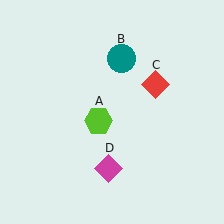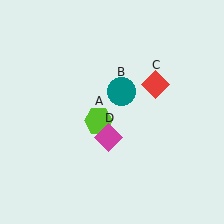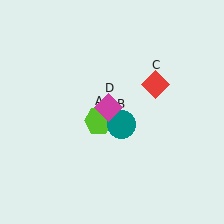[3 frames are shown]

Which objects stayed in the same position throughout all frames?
Lime hexagon (object A) and red diamond (object C) remained stationary.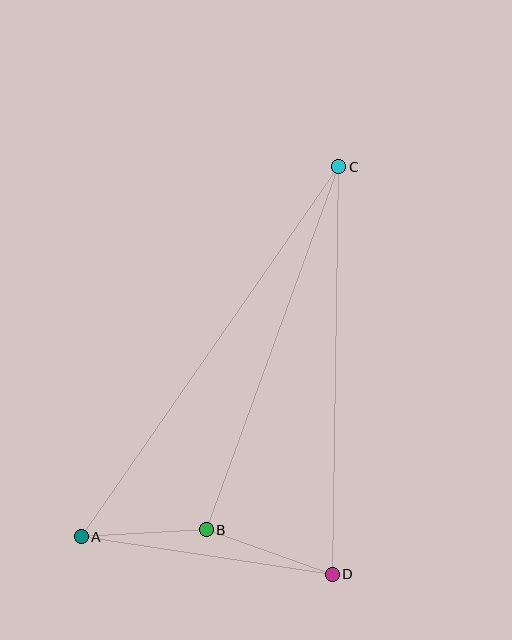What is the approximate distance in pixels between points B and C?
The distance between B and C is approximately 387 pixels.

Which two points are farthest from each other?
Points A and C are farthest from each other.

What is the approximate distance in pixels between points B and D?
The distance between B and D is approximately 134 pixels.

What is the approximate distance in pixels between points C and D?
The distance between C and D is approximately 407 pixels.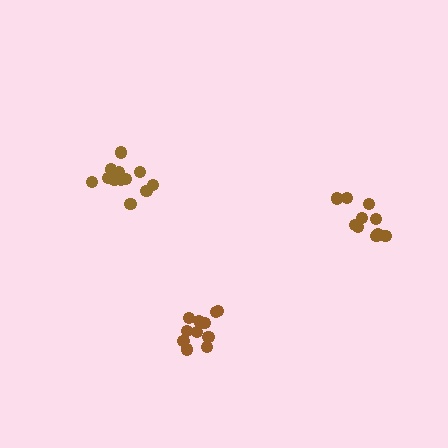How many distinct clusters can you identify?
There are 3 distinct clusters.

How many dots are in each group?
Group 1: 11 dots, Group 2: 10 dots, Group 3: 12 dots (33 total).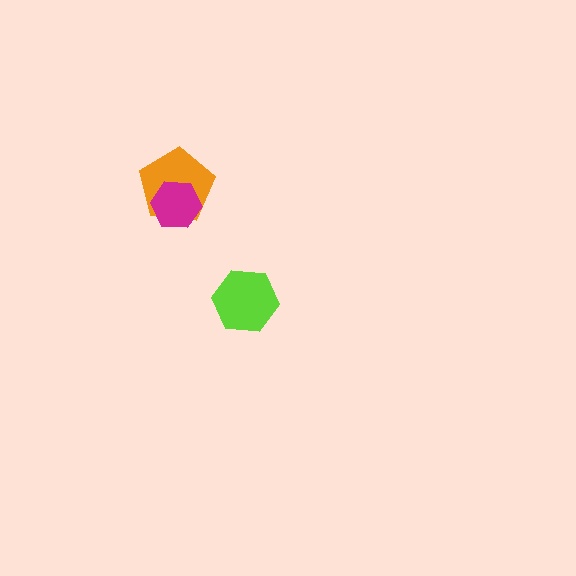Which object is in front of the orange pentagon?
The magenta hexagon is in front of the orange pentagon.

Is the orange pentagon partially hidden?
Yes, it is partially covered by another shape.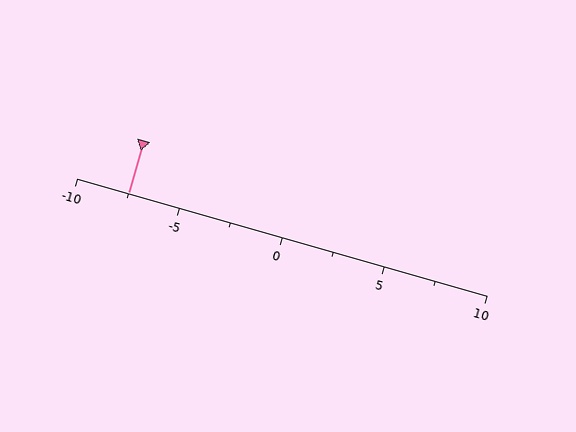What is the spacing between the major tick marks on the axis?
The major ticks are spaced 5 apart.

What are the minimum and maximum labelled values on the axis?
The axis runs from -10 to 10.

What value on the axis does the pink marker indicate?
The marker indicates approximately -7.5.